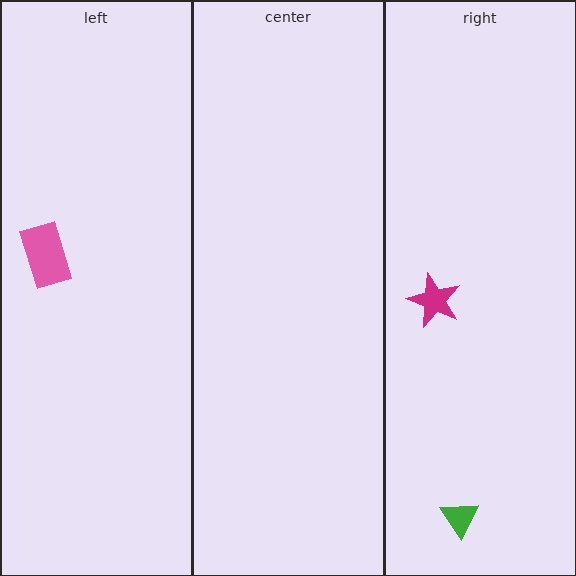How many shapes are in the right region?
2.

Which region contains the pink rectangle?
The left region.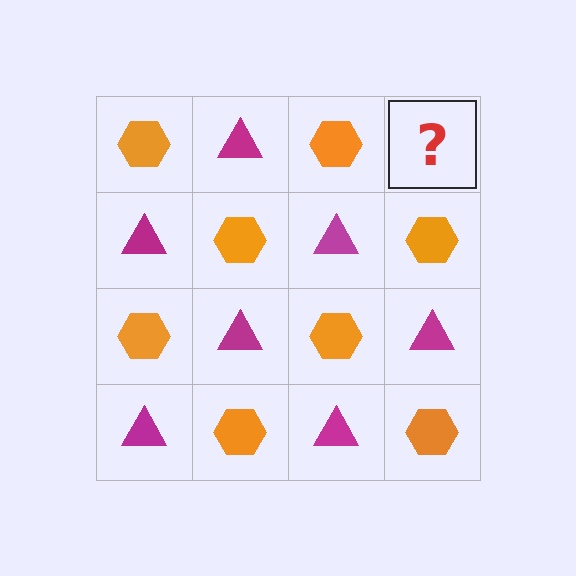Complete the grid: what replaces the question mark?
The question mark should be replaced with a magenta triangle.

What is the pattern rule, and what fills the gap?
The rule is that it alternates orange hexagon and magenta triangle in a checkerboard pattern. The gap should be filled with a magenta triangle.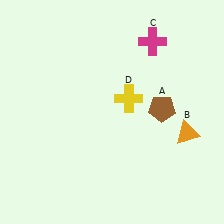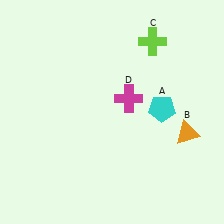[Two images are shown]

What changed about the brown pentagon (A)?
In Image 1, A is brown. In Image 2, it changed to cyan.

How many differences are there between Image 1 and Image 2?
There are 3 differences between the two images.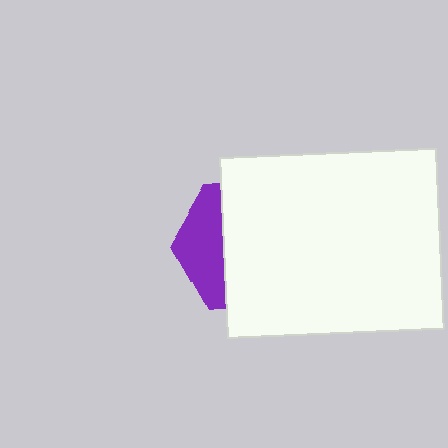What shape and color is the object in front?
The object in front is a white rectangle.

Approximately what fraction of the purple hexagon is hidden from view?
Roughly 68% of the purple hexagon is hidden behind the white rectangle.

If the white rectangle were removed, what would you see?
You would see the complete purple hexagon.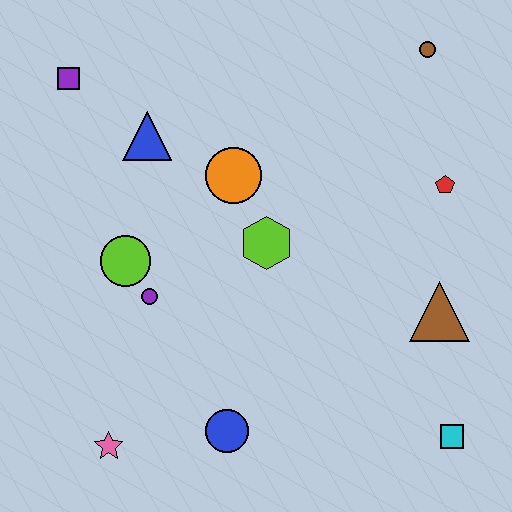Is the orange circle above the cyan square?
Yes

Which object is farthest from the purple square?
The cyan square is farthest from the purple square.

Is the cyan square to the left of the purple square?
No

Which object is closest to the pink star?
The blue circle is closest to the pink star.